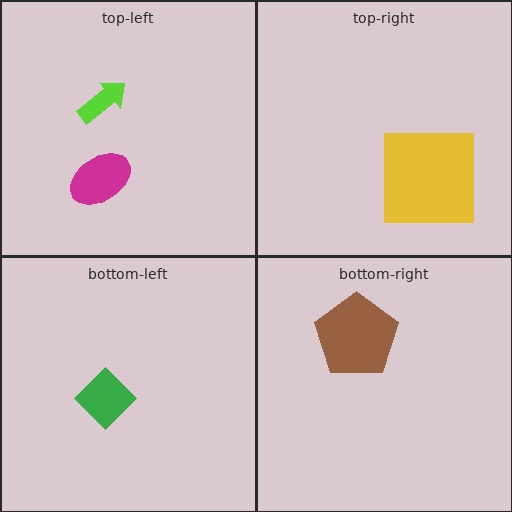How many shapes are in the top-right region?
1.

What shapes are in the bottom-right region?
The brown pentagon.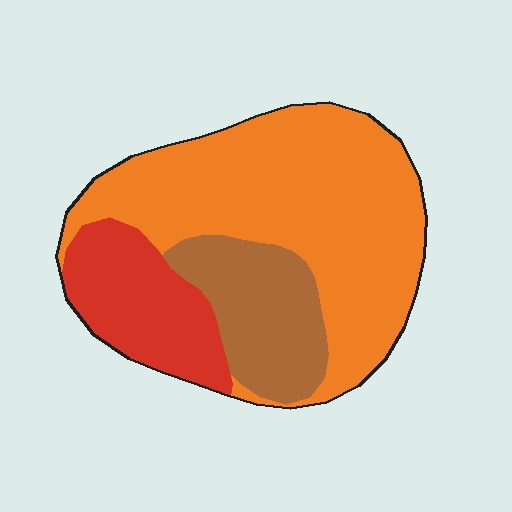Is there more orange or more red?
Orange.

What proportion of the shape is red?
Red covers 20% of the shape.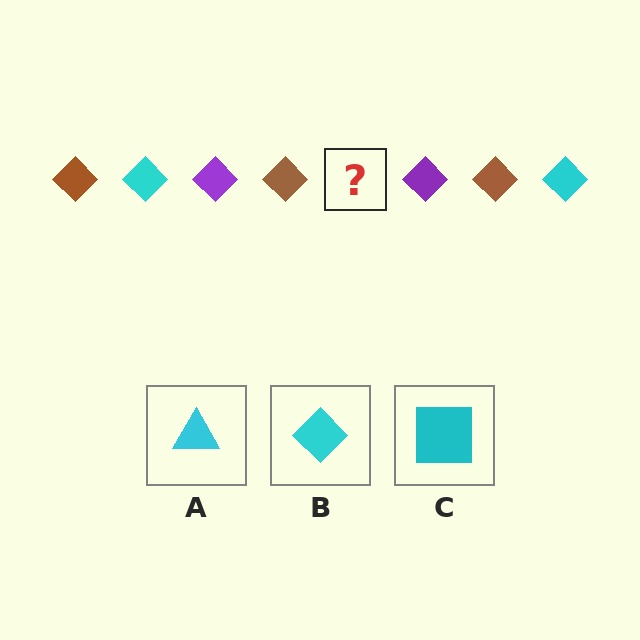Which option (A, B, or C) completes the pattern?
B.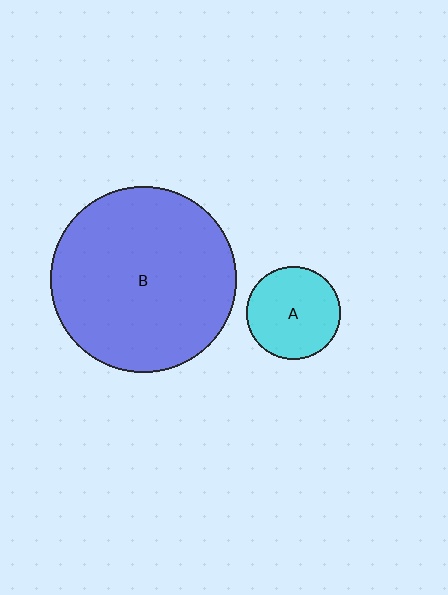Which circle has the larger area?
Circle B (blue).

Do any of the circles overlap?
No, none of the circles overlap.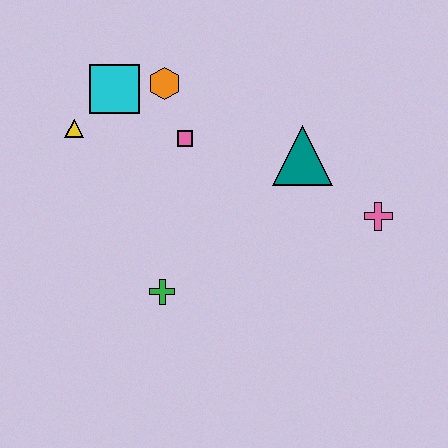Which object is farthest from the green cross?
The pink cross is farthest from the green cross.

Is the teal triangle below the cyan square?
Yes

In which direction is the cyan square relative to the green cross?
The cyan square is above the green cross.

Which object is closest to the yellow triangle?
The cyan square is closest to the yellow triangle.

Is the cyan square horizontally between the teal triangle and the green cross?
No